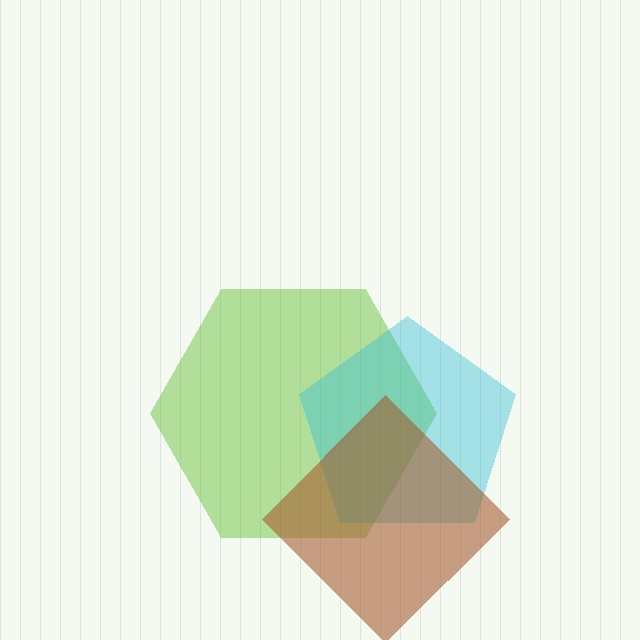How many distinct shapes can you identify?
There are 3 distinct shapes: a lime hexagon, a cyan pentagon, a brown diamond.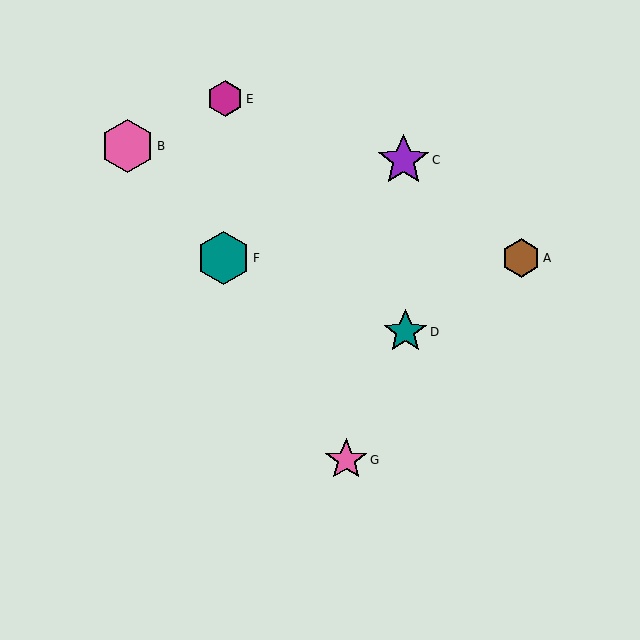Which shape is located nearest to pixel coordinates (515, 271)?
The brown hexagon (labeled A) at (521, 258) is nearest to that location.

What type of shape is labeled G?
Shape G is a pink star.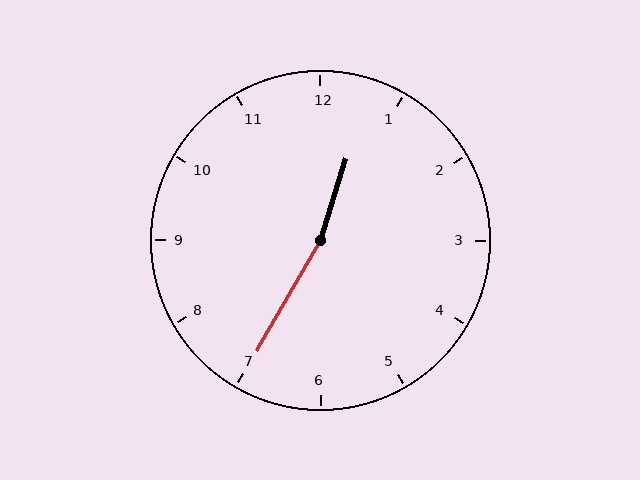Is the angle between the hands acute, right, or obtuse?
It is obtuse.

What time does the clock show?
12:35.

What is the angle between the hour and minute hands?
Approximately 168 degrees.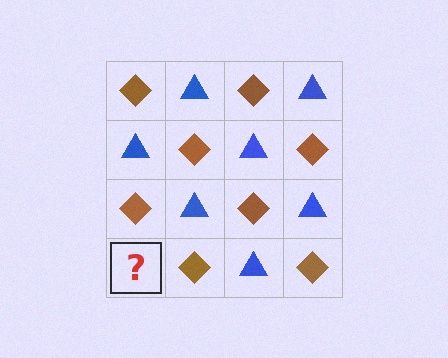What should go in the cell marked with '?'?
The missing cell should contain a blue triangle.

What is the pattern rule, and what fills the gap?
The rule is that it alternates brown diamond and blue triangle in a checkerboard pattern. The gap should be filled with a blue triangle.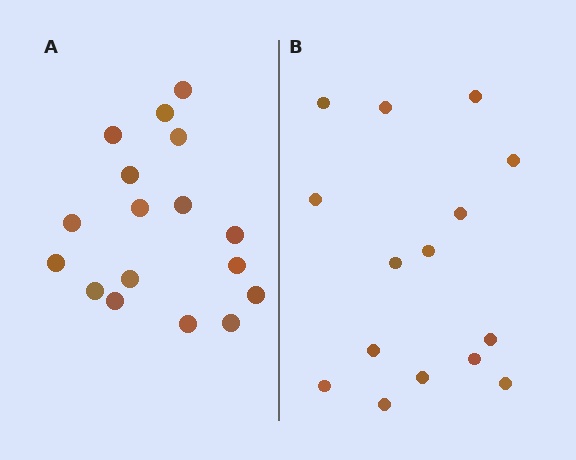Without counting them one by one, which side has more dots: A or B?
Region A (the left region) has more dots.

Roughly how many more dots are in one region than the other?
Region A has just a few more — roughly 2 or 3 more dots than region B.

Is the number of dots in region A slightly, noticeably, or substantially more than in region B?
Region A has only slightly more — the two regions are fairly close. The ratio is roughly 1.1 to 1.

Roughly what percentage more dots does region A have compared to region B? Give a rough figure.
About 15% more.